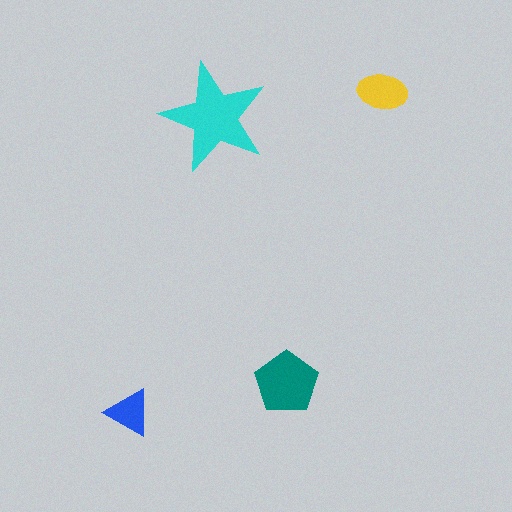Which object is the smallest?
The blue triangle.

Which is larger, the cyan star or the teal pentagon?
The cyan star.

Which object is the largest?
The cyan star.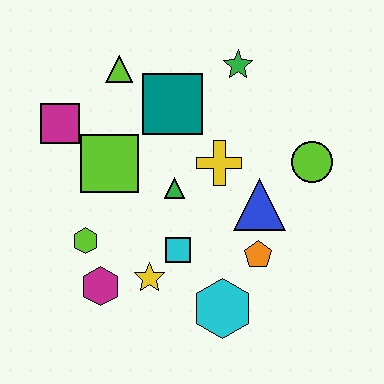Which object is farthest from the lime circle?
The magenta square is farthest from the lime circle.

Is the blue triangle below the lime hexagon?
No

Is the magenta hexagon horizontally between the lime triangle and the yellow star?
No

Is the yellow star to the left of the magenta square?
No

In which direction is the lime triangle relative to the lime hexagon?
The lime triangle is above the lime hexagon.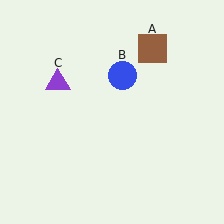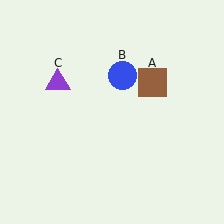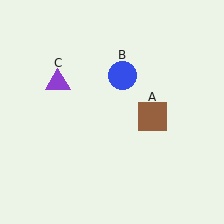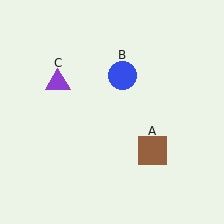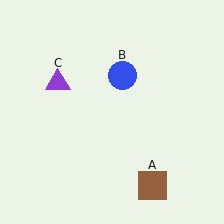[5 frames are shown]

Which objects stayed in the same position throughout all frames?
Blue circle (object B) and purple triangle (object C) remained stationary.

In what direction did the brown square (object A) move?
The brown square (object A) moved down.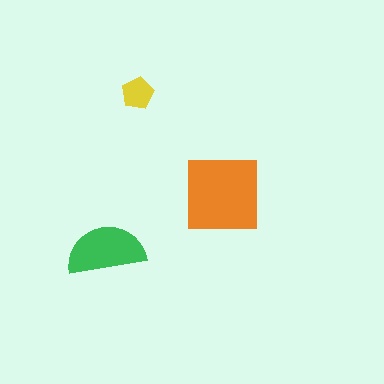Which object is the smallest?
The yellow pentagon.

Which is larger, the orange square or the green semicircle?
The orange square.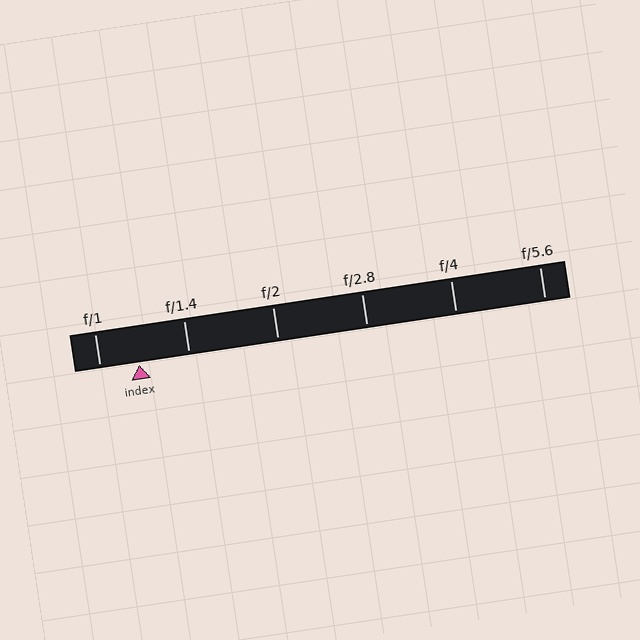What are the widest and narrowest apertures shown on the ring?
The widest aperture shown is f/1 and the narrowest is f/5.6.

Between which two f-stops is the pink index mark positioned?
The index mark is between f/1 and f/1.4.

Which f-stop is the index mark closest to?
The index mark is closest to f/1.